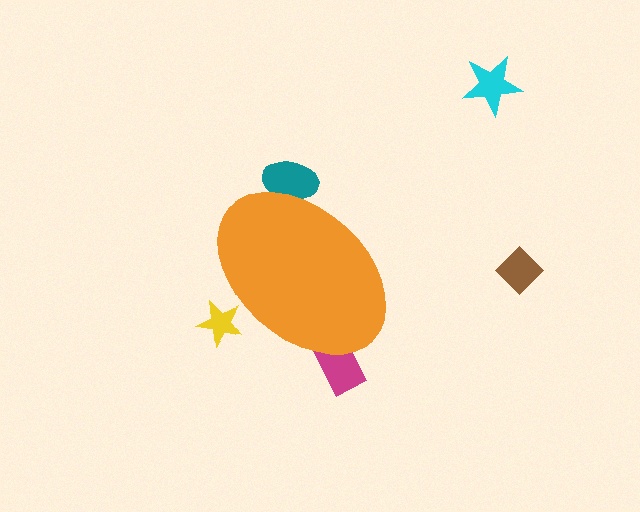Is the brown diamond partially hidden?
No, the brown diamond is fully visible.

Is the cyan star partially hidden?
No, the cyan star is fully visible.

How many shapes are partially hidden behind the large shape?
3 shapes are partially hidden.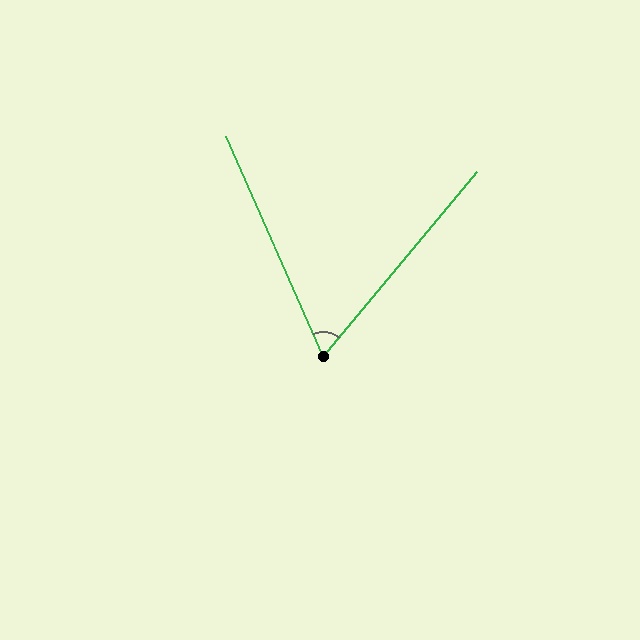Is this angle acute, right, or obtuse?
It is acute.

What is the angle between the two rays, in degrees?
Approximately 64 degrees.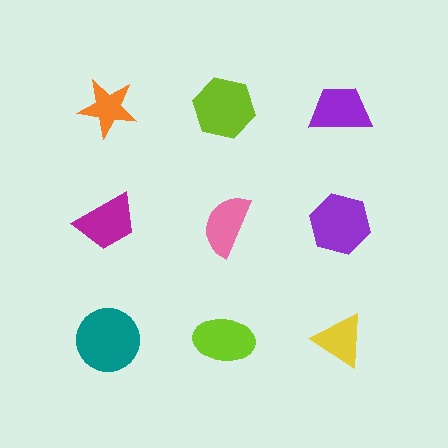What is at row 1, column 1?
An orange star.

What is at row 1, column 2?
A lime hexagon.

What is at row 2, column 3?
A purple hexagon.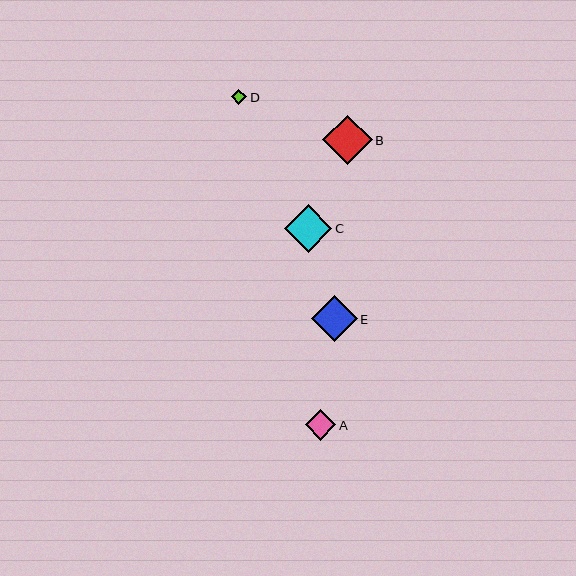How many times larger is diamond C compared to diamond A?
Diamond C is approximately 1.5 times the size of diamond A.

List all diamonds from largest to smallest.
From largest to smallest: B, C, E, A, D.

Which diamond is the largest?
Diamond B is the largest with a size of approximately 50 pixels.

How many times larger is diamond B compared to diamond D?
Diamond B is approximately 3.2 times the size of diamond D.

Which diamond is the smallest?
Diamond D is the smallest with a size of approximately 15 pixels.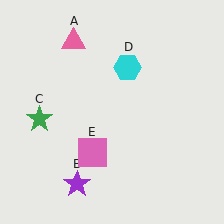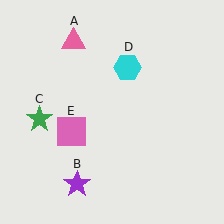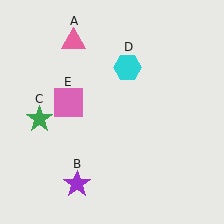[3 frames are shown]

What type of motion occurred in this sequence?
The pink square (object E) rotated clockwise around the center of the scene.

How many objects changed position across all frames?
1 object changed position: pink square (object E).